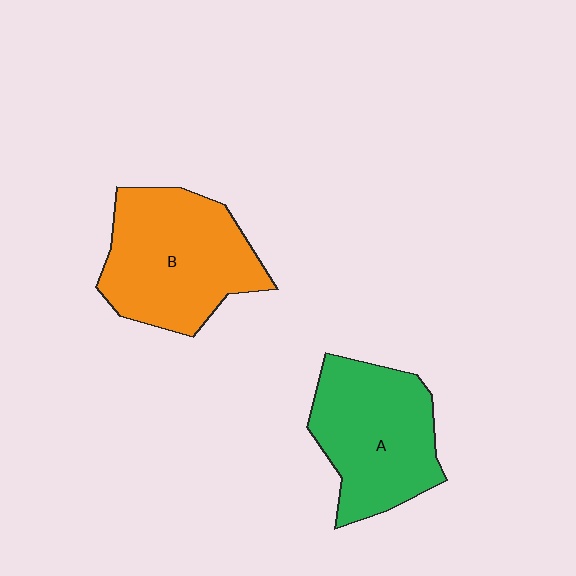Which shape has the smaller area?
Shape A (green).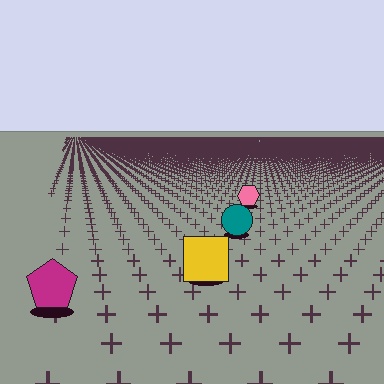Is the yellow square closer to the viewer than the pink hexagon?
Yes. The yellow square is closer — you can tell from the texture gradient: the ground texture is coarser near it.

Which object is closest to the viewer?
The magenta pentagon is closest. The texture marks near it are larger and more spread out.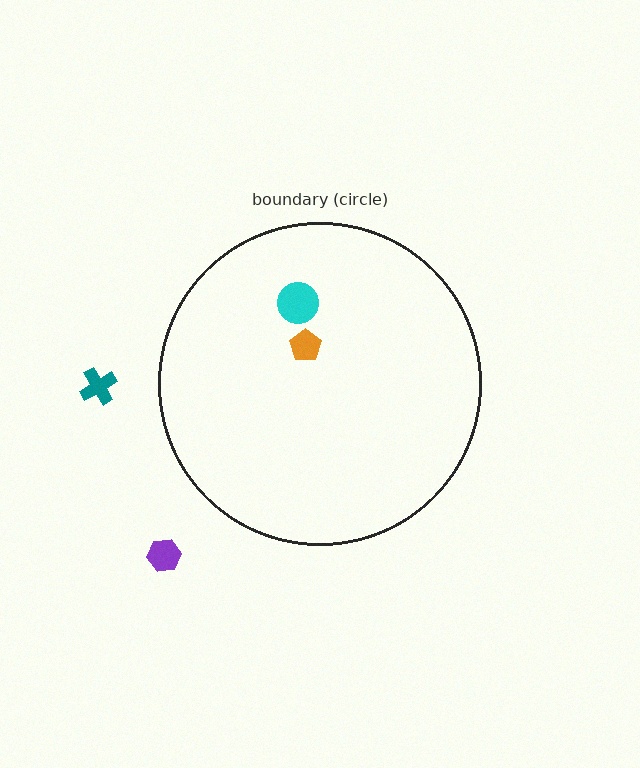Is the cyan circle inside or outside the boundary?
Inside.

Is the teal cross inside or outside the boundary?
Outside.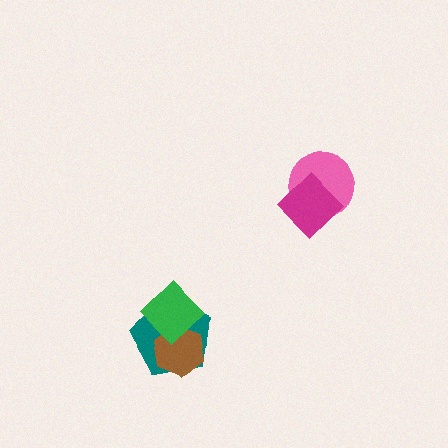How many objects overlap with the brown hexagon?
2 objects overlap with the brown hexagon.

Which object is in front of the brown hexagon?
The green diamond is in front of the brown hexagon.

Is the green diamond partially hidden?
No, no other shape covers it.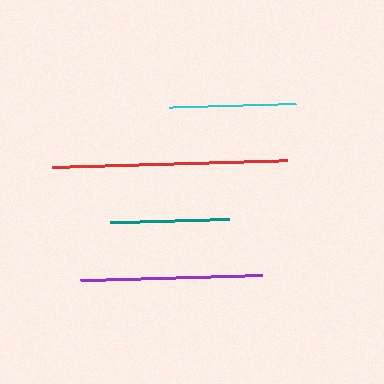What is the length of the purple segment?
The purple segment is approximately 183 pixels long.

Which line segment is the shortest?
The teal line is the shortest at approximately 119 pixels.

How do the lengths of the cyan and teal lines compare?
The cyan and teal lines are approximately the same length.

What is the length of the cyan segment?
The cyan segment is approximately 127 pixels long.